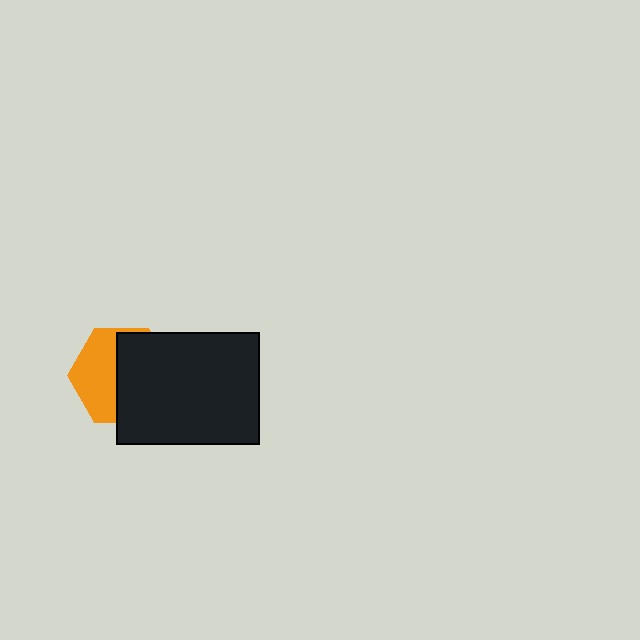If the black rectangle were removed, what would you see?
You would see the complete orange hexagon.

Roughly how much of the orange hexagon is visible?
A small part of it is visible (roughly 44%).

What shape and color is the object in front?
The object in front is a black rectangle.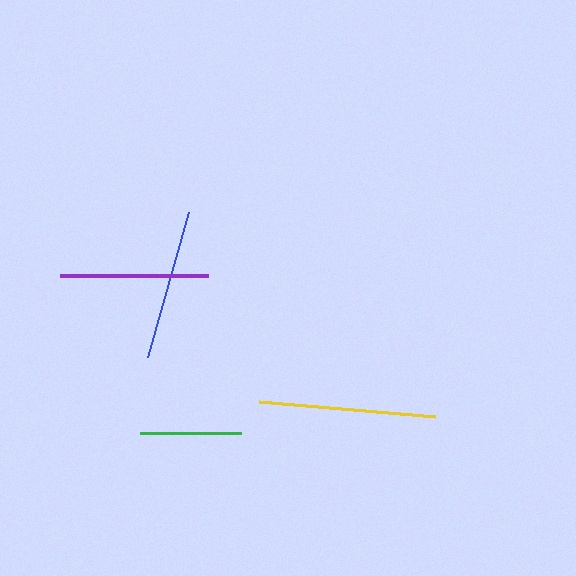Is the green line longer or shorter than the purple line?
The purple line is longer than the green line.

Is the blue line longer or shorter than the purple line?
The blue line is longer than the purple line.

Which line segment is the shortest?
The green line is the shortest at approximately 100 pixels.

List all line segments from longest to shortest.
From longest to shortest: yellow, blue, purple, green.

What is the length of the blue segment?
The blue segment is approximately 151 pixels long.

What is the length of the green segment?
The green segment is approximately 100 pixels long.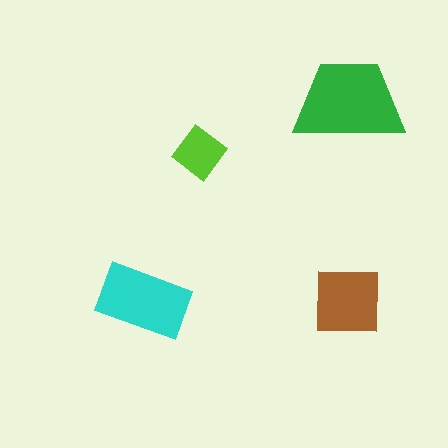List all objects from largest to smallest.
The green trapezoid, the cyan rectangle, the brown square, the lime diamond.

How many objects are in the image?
There are 4 objects in the image.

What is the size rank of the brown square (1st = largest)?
3rd.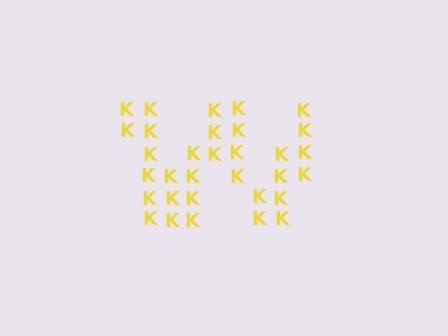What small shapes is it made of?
It is made of small letter K's.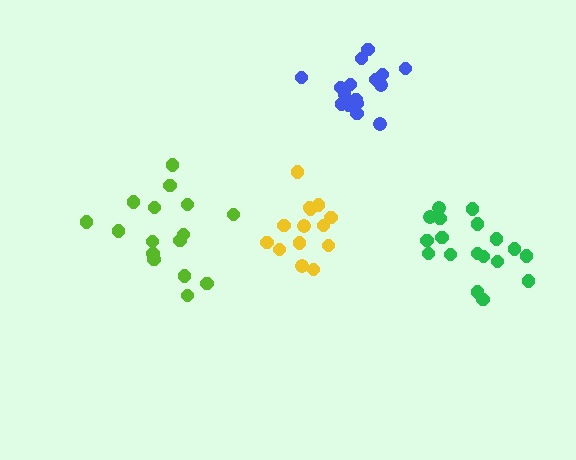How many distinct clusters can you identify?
There are 4 distinct clusters.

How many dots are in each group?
Group 1: 14 dots, Group 2: 18 dots, Group 3: 16 dots, Group 4: 16 dots (64 total).